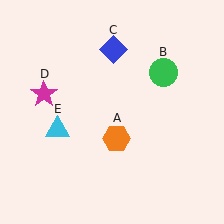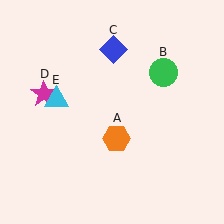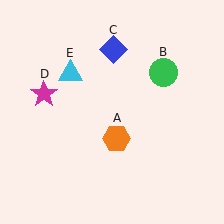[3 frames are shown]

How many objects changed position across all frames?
1 object changed position: cyan triangle (object E).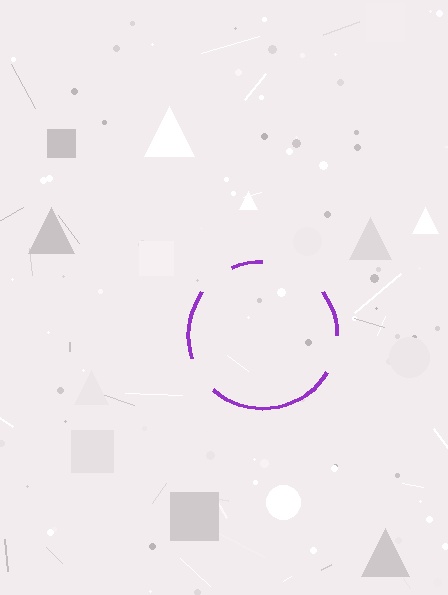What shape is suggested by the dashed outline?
The dashed outline suggests a circle.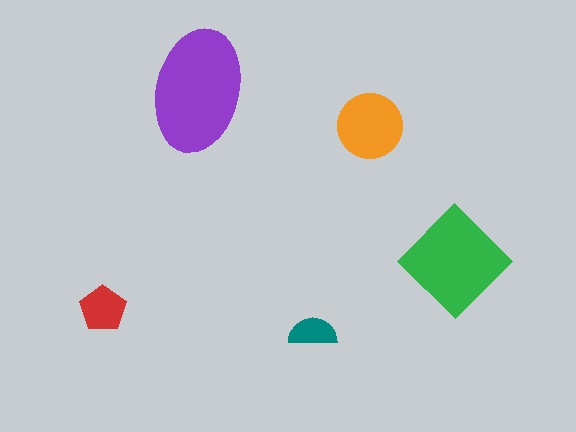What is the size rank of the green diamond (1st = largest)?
2nd.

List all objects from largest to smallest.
The purple ellipse, the green diamond, the orange circle, the red pentagon, the teal semicircle.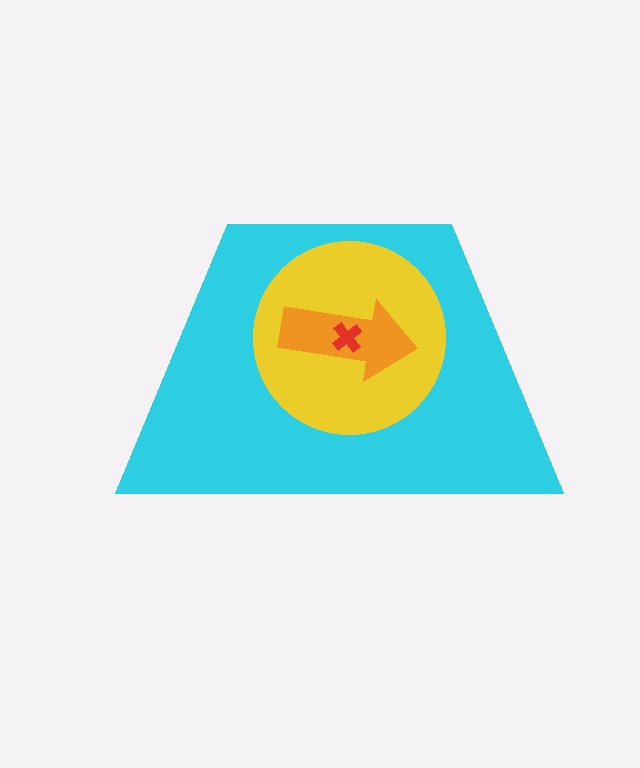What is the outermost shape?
The cyan trapezoid.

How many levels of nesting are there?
4.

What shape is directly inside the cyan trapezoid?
The yellow circle.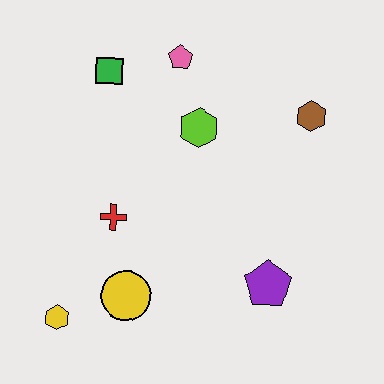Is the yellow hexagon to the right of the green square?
No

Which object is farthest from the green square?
The purple pentagon is farthest from the green square.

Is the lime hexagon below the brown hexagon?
Yes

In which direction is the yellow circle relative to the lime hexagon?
The yellow circle is below the lime hexagon.